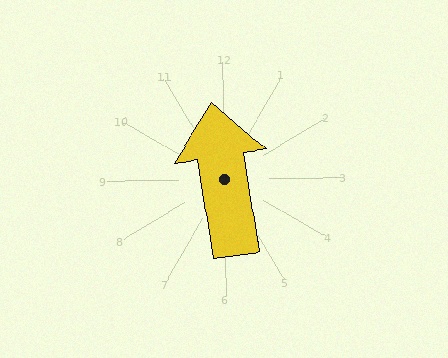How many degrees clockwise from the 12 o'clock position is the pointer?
Approximately 352 degrees.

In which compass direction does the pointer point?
North.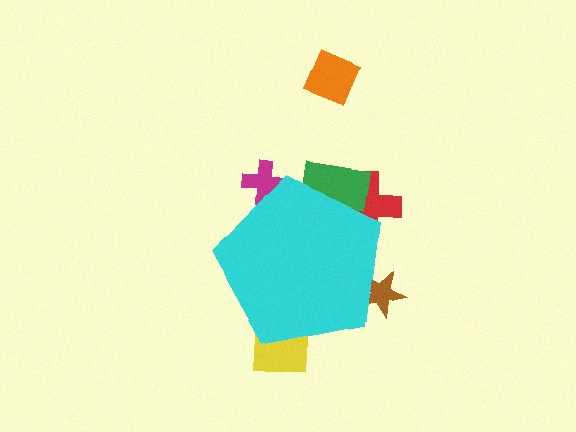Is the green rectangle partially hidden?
Yes, the green rectangle is partially hidden behind the cyan pentagon.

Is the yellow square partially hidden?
Yes, the yellow square is partially hidden behind the cyan pentagon.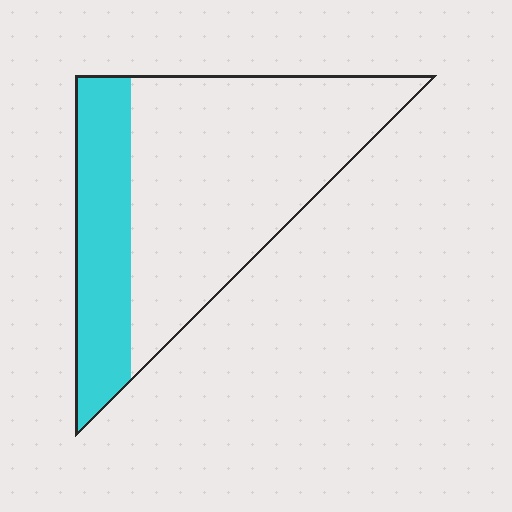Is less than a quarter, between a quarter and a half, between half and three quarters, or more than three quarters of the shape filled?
Between a quarter and a half.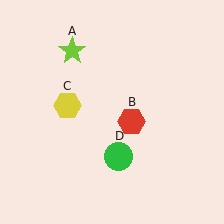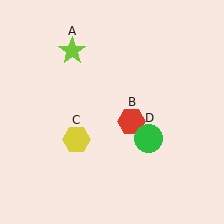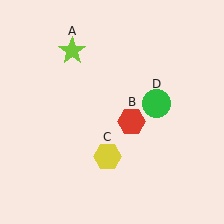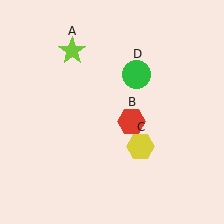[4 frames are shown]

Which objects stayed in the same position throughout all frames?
Lime star (object A) and red hexagon (object B) remained stationary.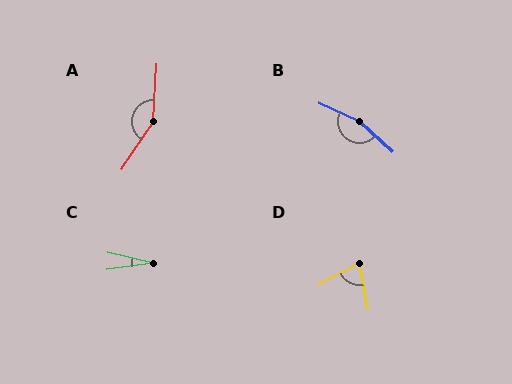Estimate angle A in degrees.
Approximately 150 degrees.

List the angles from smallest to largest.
C (22°), D (72°), A (150°), B (162°).